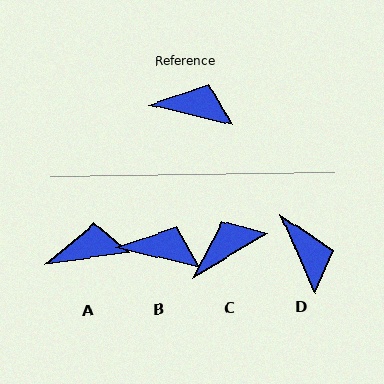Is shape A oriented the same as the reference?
No, it is off by about 21 degrees.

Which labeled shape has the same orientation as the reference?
B.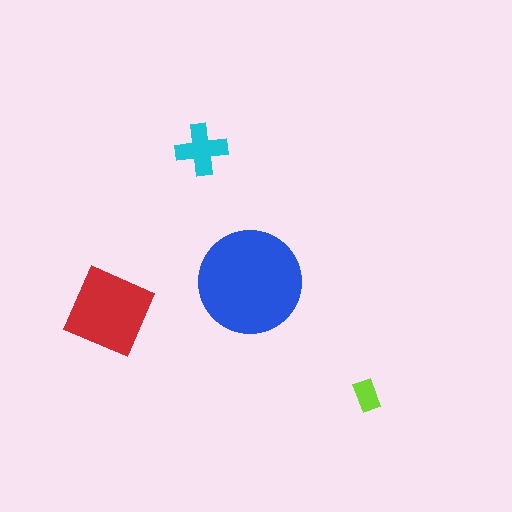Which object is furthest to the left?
The red diamond is leftmost.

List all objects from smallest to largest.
The lime rectangle, the cyan cross, the red diamond, the blue circle.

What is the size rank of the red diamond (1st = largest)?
2nd.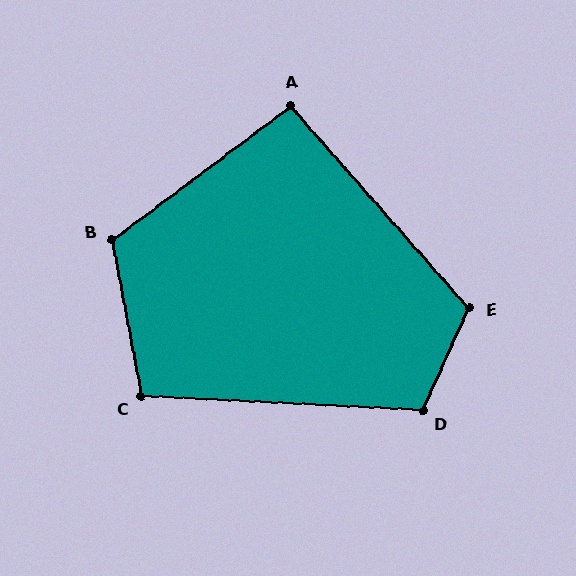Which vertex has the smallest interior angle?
A, at approximately 95 degrees.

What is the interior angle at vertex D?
Approximately 111 degrees (obtuse).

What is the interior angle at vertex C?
Approximately 103 degrees (obtuse).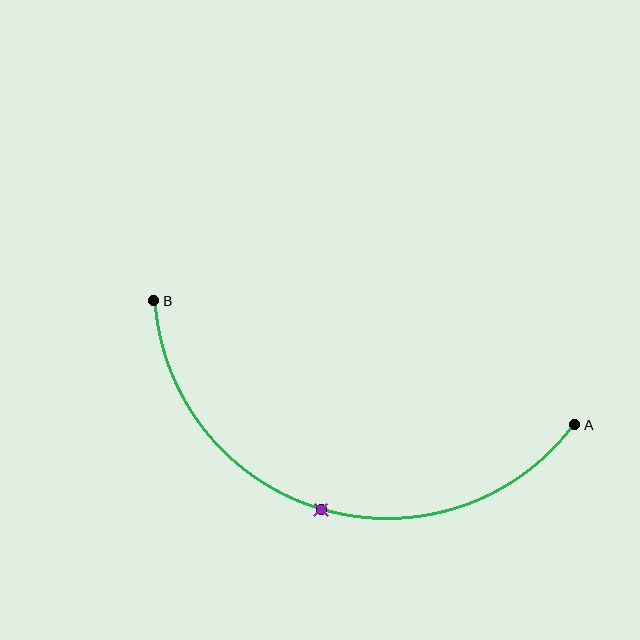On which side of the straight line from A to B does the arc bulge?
The arc bulges below the straight line connecting A and B.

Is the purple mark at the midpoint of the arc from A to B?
Yes. The purple mark lies on the arc at equal arc-length from both A and B — it is the arc midpoint.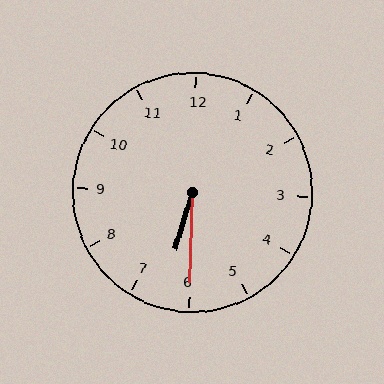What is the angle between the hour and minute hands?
Approximately 15 degrees.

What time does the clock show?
6:30.